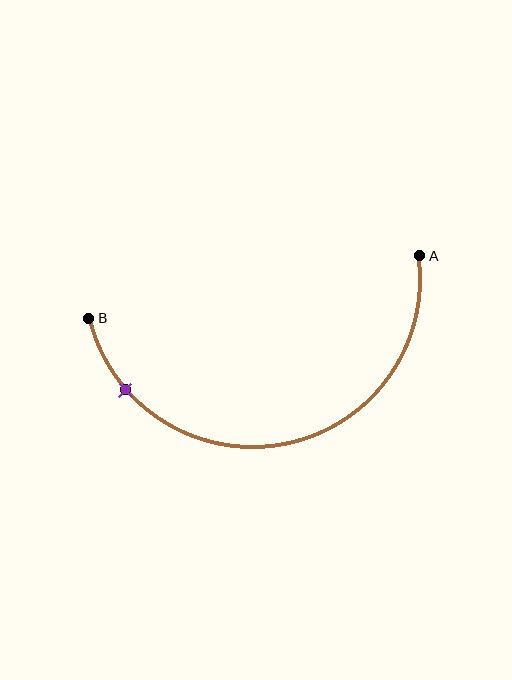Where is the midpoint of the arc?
The arc midpoint is the point on the curve farthest from the straight line joining A and B. It sits below that line.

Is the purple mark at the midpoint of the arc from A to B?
No. The purple mark lies on the arc but is closer to endpoint B. The arc midpoint would be at the point on the curve equidistant along the arc from both A and B.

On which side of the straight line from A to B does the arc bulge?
The arc bulges below the straight line connecting A and B.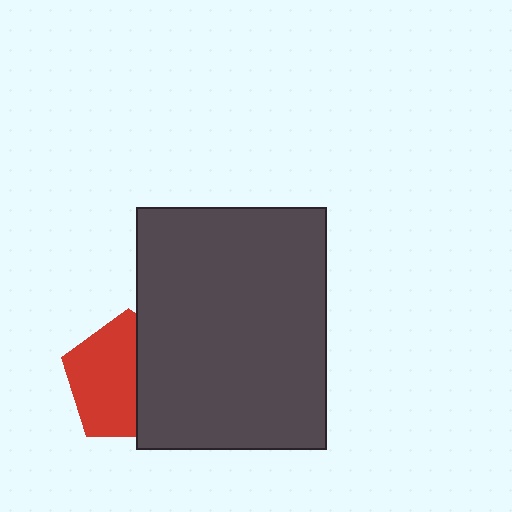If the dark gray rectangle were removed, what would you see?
You would see the complete red pentagon.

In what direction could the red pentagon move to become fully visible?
The red pentagon could move left. That would shift it out from behind the dark gray rectangle entirely.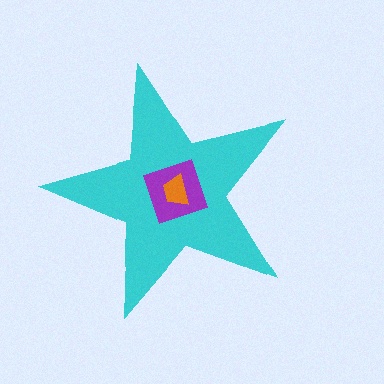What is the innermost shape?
The orange trapezoid.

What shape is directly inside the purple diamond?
The orange trapezoid.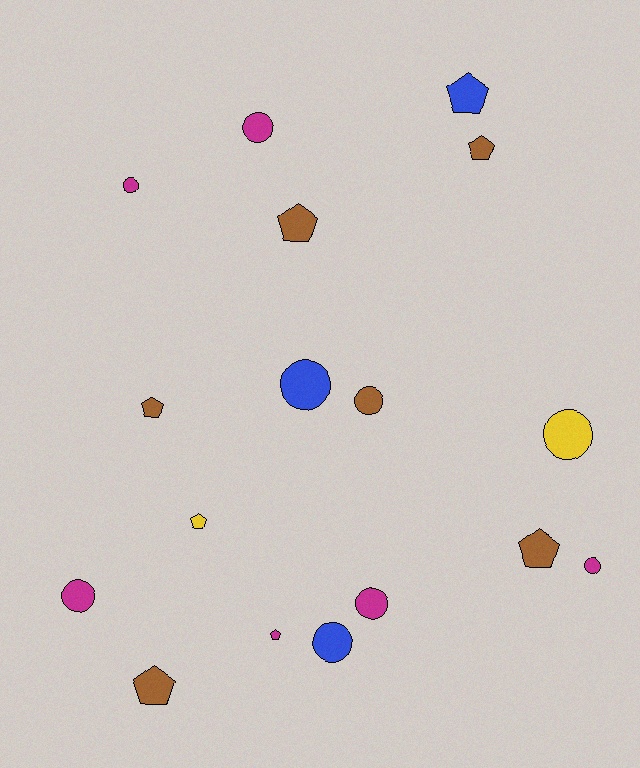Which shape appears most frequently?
Circle, with 9 objects.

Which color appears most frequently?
Magenta, with 6 objects.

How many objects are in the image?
There are 17 objects.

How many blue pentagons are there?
There is 1 blue pentagon.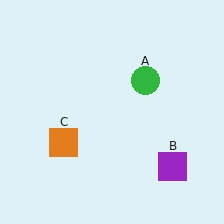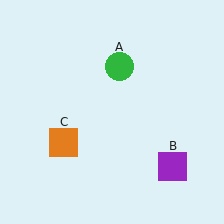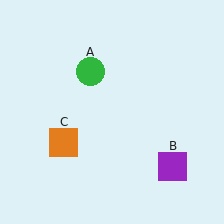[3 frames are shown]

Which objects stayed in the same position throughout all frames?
Purple square (object B) and orange square (object C) remained stationary.